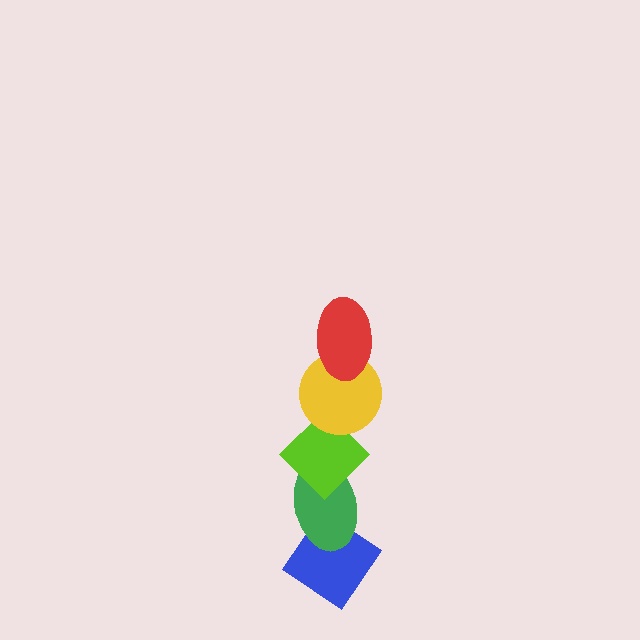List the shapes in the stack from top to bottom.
From top to bottom: the red ellipse, the yellow circle, the lime diamond, the green ellipse, the blue diamond.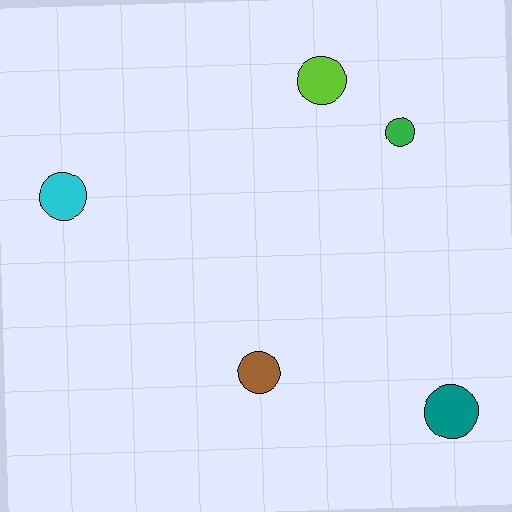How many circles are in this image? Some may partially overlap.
There are 5 circles.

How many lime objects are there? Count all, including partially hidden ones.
There is 1 lime object.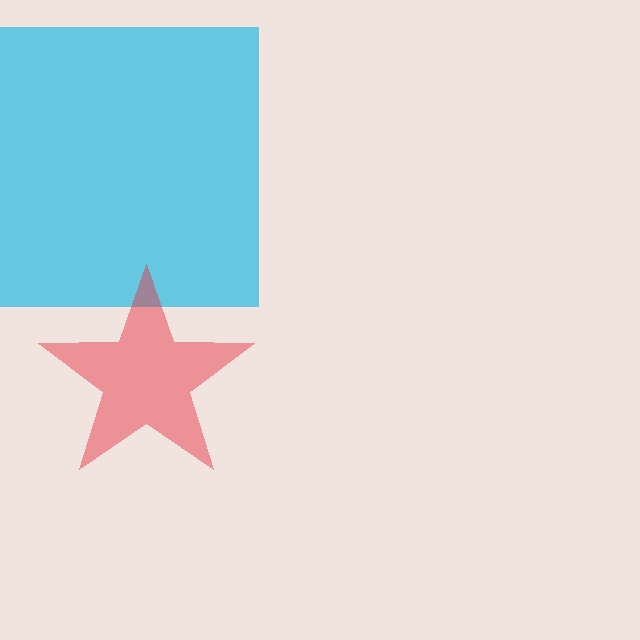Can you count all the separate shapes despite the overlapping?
Yes, there are 2 separate shapes.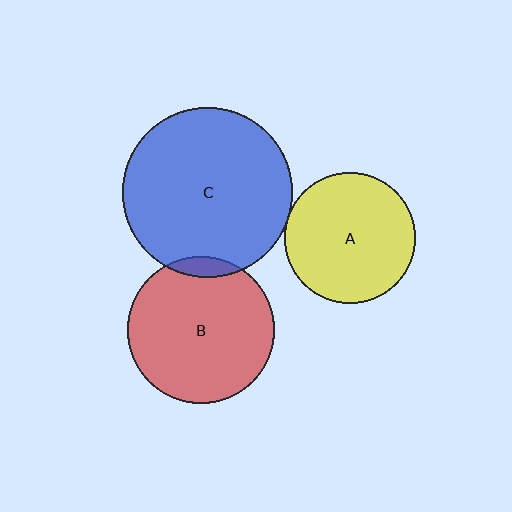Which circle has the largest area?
Circle C (blue).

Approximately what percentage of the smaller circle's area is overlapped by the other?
Approximately 5%.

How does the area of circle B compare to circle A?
Approximately 1.3 times.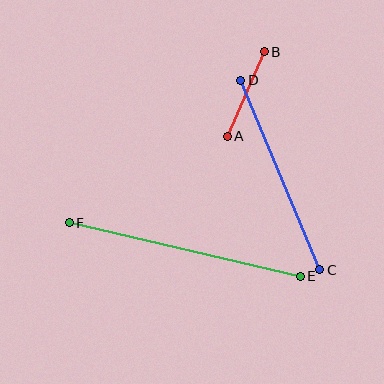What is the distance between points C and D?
The distance is approximately 205 pixels.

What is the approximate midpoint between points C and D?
The midpoint is at approximately (280, 175) pixels.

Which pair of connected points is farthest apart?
Points E and F are farthest apart.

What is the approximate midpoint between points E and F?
The midpoint is at approximately (185, 250) pixels.